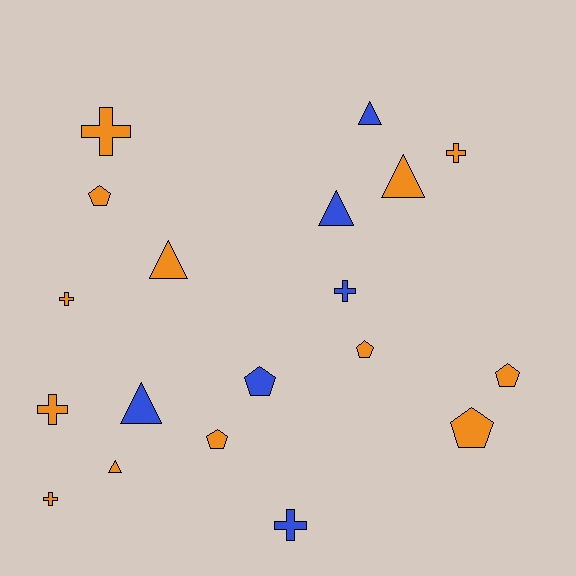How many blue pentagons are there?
There is 1 blue pentagon.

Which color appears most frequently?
Orange, with 13 objects.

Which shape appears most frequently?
Cross, with 7 objects.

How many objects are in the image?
There are 19 objects.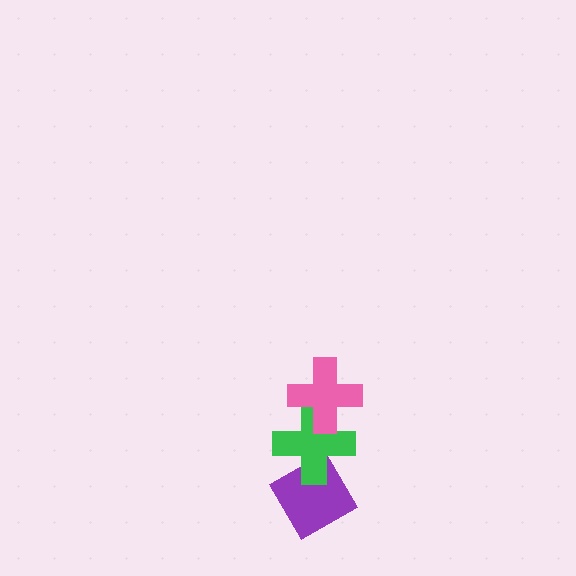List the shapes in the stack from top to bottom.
From top to bottom: the pink cross, the green cross, the purple diamond.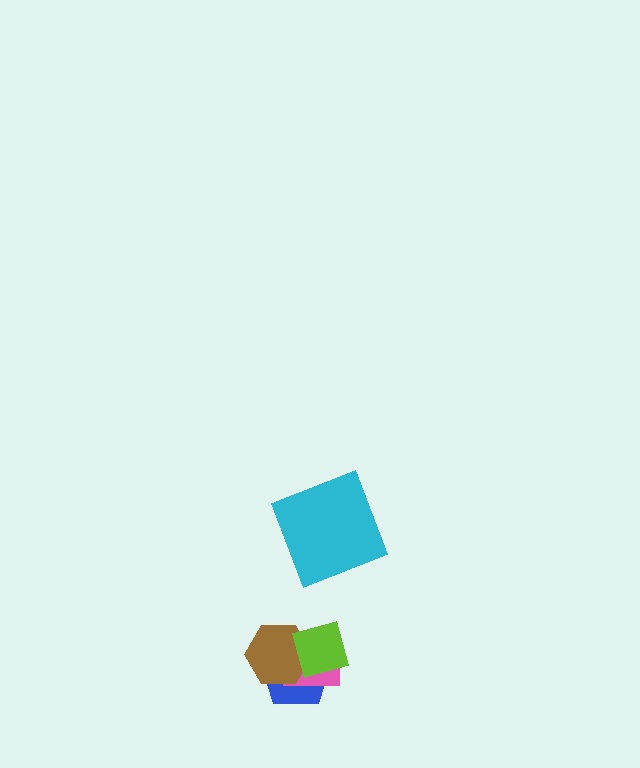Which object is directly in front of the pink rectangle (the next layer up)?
The brown hexagon is directly in front of the pink rectangle.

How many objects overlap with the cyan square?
0 objects overlap with the cyan square.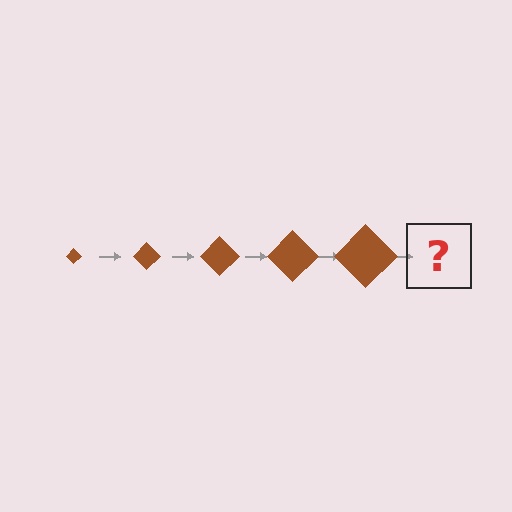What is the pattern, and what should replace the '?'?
The pattern is that the diamond gets progressively larger each step. The '?' should be a brown diamond, larger than the previous one.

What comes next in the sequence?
The next element should be a brown diamond, larger than the previous one.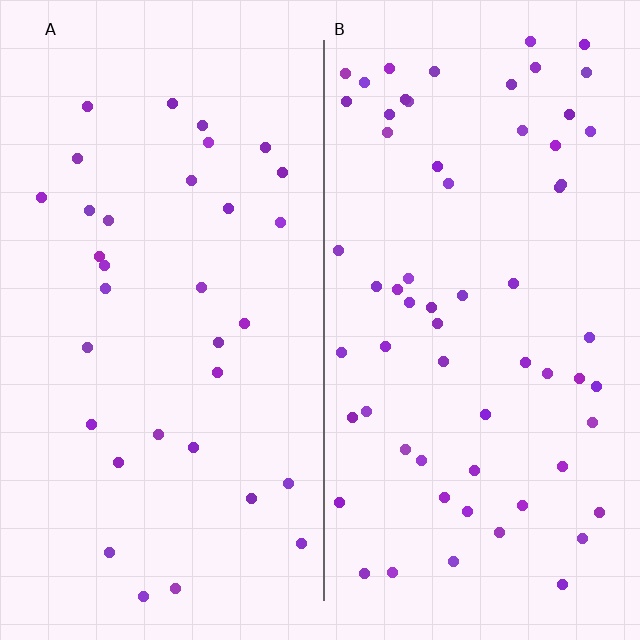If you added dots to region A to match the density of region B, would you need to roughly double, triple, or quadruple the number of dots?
Approximately double.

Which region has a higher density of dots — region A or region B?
B (the right).